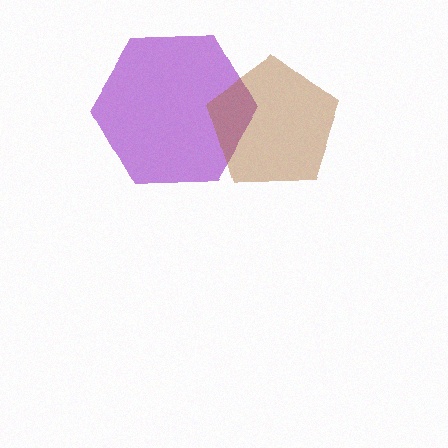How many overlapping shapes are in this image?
There are 2 overlapping shapes in the image.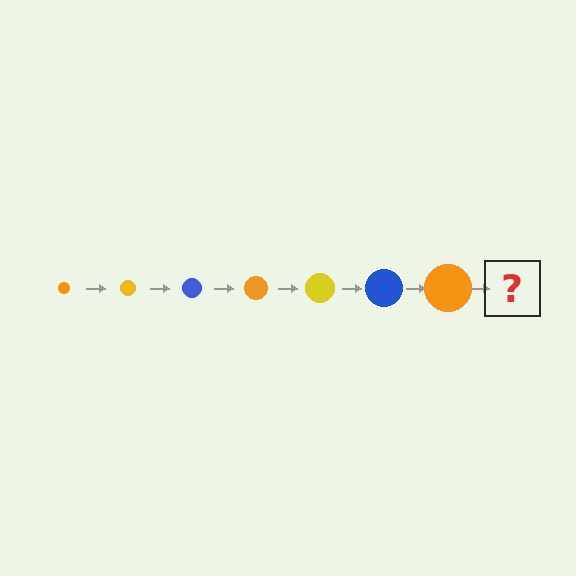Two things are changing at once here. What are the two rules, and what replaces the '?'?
The two rules are that the circle grows larger each step and the color cycles through orange, yellow, and blue. The '?' should be a yellow circle, larger than the previous one.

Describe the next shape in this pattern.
It should be a yellow circle, larger than the previous one.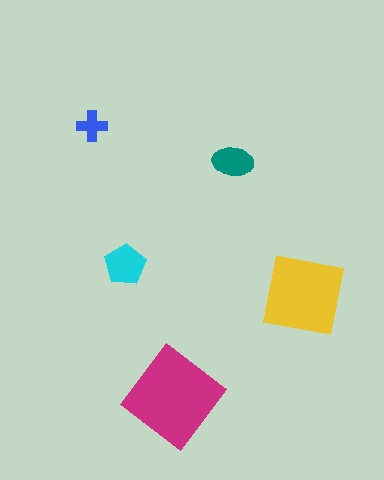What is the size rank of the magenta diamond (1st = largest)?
1st.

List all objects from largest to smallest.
The magenta diamond, the yellow square, the cyan pentagon, the teal ellipse, the blue cross.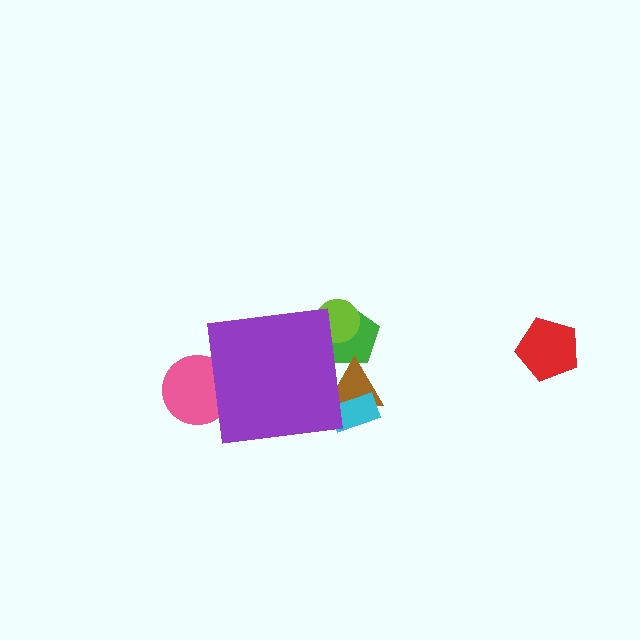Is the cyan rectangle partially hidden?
Yes, the cyan rectangle is partially hidden behind the purple square.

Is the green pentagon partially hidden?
Yes, the green pentagon is partially hidden behind the purple square.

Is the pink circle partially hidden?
Yes, the pink circle is partially hidden behind the purple square.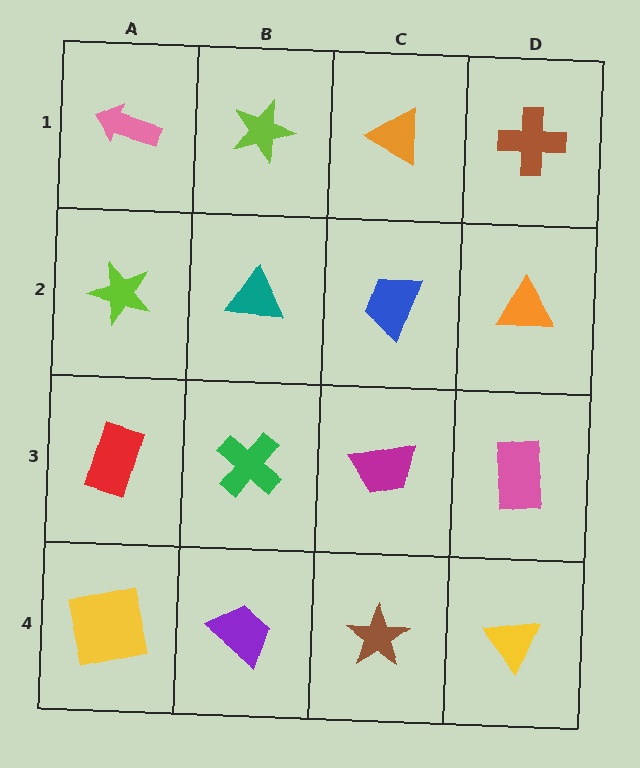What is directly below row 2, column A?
A red rectangle.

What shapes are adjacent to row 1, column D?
An orange triangle (row 2, column D), an orange triangle (row 1, column C).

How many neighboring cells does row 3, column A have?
3.